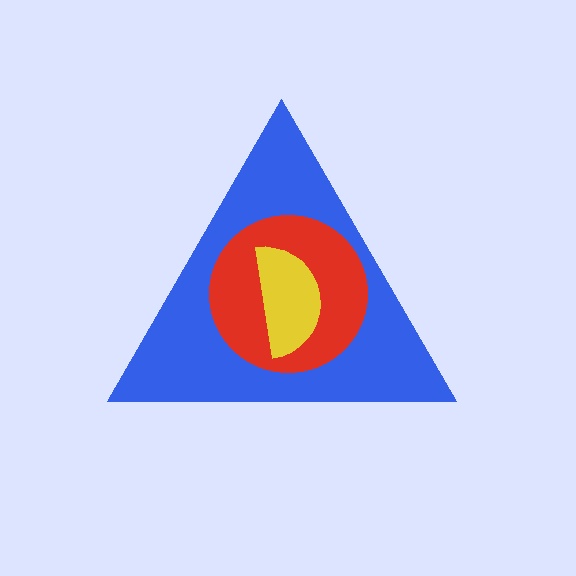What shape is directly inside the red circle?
The yellow semicircle.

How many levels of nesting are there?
3.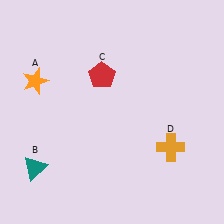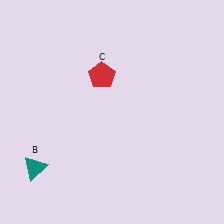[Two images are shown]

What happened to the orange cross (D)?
The orange cross (D) was removed in Image 2. It was in the bottom-right area of Image 1.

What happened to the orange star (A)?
The orange star (A) was removed in Image 2. It was in the top-left area of Image 1.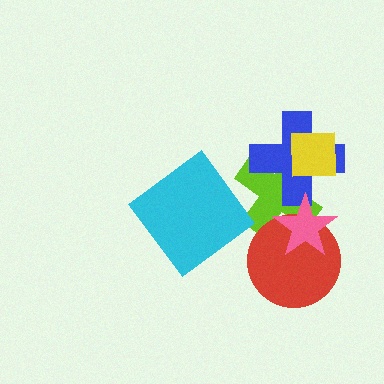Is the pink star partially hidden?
No, no other shape covers it.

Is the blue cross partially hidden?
Yes, it is partially covered by another shape.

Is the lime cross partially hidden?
Yes, it is partially covered by another shape.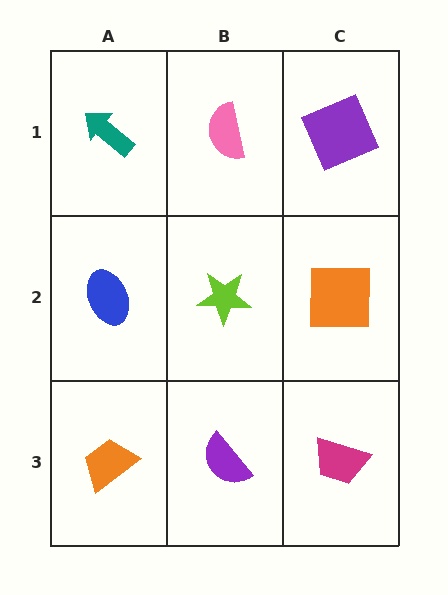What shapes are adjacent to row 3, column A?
A blue ellipse (row 2, column A), a purple semicircle (row 3, column B).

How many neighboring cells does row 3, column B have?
3.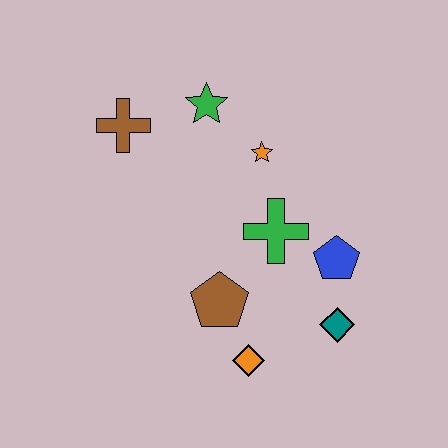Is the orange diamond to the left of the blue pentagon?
Yes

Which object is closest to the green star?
The orange star is closest to the green star.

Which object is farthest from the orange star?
The orange diamond is farthest from the orange star.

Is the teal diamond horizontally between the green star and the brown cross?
No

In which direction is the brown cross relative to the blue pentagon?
The brown cross is to the left of the blue pentagon.